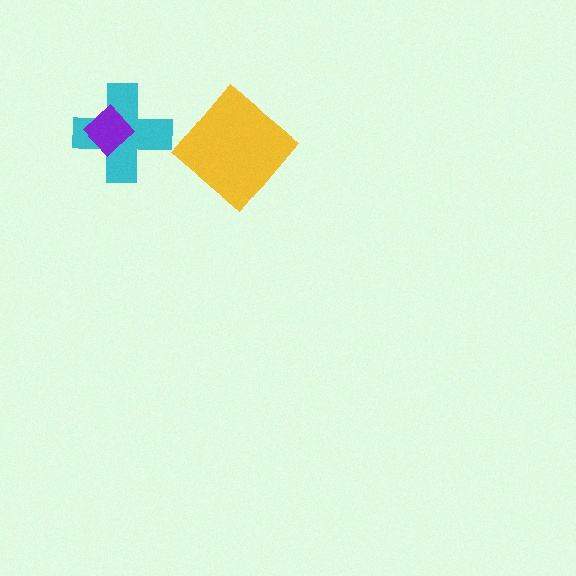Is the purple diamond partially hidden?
No, no other shape covers it.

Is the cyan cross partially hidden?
Yes, it is partially covered by another shape.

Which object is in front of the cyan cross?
The purple diamond is in front of the cyan cross.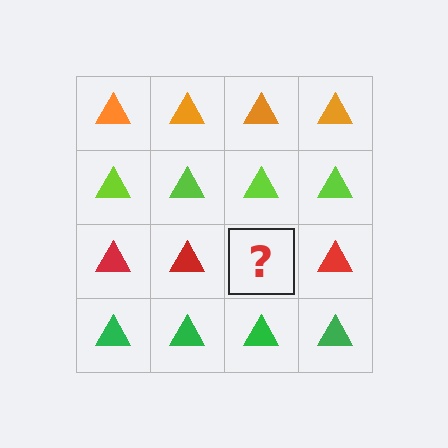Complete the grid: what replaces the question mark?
The question mark should be replaced with a red triangle.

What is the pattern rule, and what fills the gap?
The rule is that each row has a consistent color. The gap should be filled with a red triangle.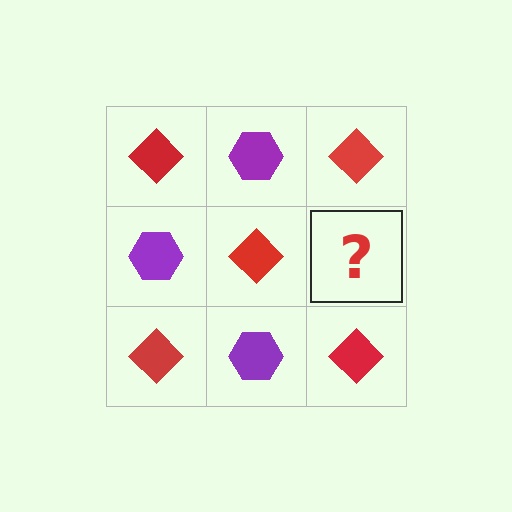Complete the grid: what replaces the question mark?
The question mark should be replaced with a purple hexagon.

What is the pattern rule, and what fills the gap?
The rule is that it alternates red diamond and purple hexagon in a checkerboard pattern. The gap should be filled with a purple hexagon.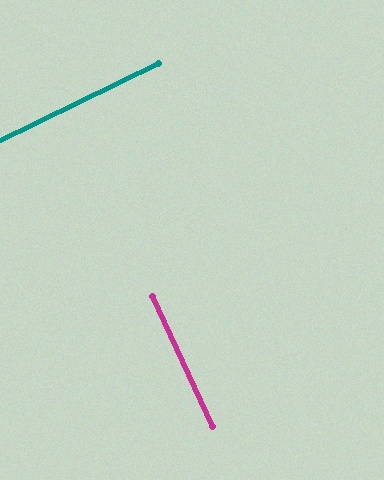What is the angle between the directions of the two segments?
Approximately 89 degrees.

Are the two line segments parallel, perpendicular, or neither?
Perpendicular — they meet at approximately 89°.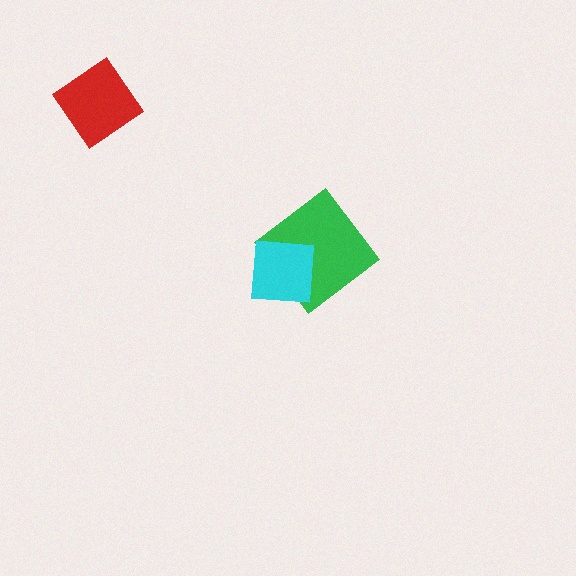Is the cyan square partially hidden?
No, no other shape covers it.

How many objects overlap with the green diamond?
1 object overlaps with the green diamond.